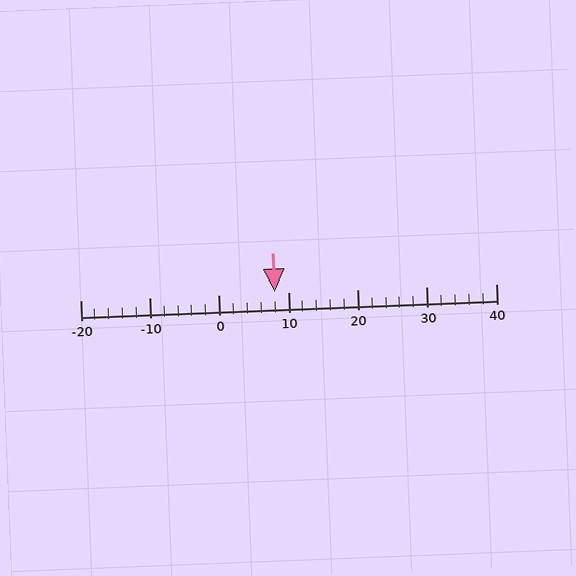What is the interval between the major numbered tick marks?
The major tick marks are spaced 10 units apart.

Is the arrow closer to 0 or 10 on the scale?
The arrow is closer to 10.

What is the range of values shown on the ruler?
The ruler shows values from -20 to 40.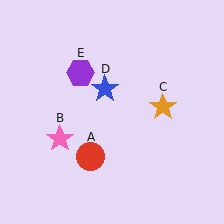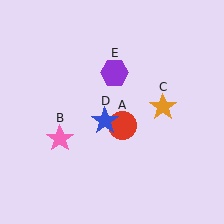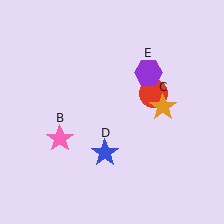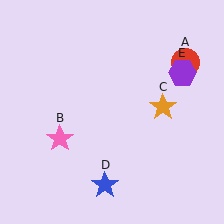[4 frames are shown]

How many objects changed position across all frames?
3 objects changed position: red circle (object A), blue star (object D), purple hexagon (object E).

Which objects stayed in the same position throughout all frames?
Pink star (object B) and orange star (object C) remained stationary.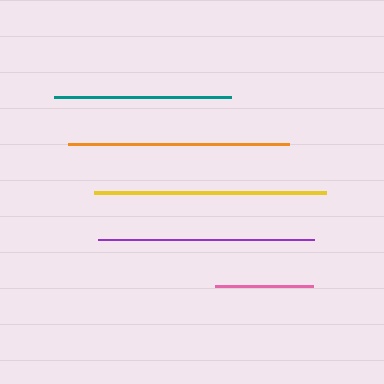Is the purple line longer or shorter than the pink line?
The purple line is longer than the pink line.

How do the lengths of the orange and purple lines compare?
The orange and purple lines are approximately the same length.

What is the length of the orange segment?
The orange segment is approximately 221 pixels long.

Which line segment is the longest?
The yellow line is the longest at approximately 232 pixels.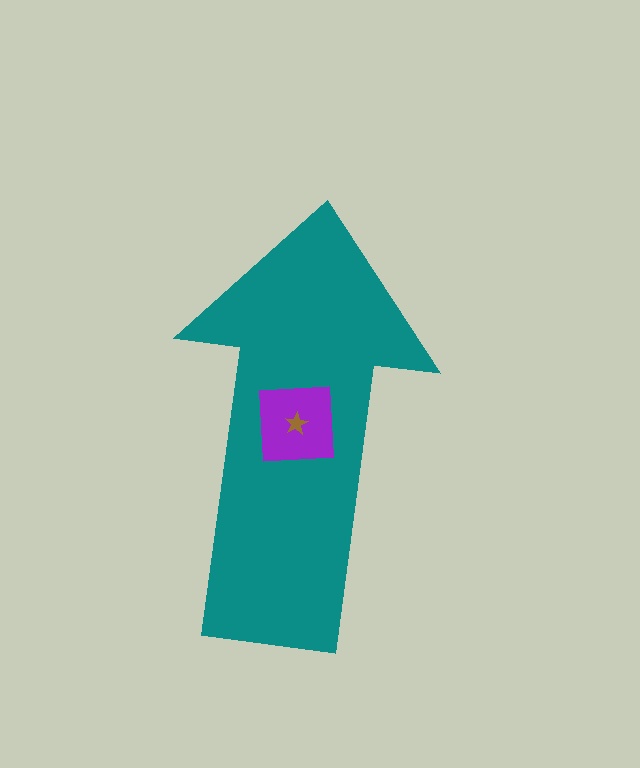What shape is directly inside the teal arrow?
The purple square.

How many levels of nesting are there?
3.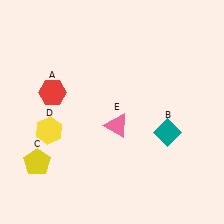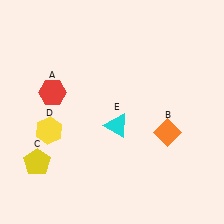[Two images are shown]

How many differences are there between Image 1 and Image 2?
There are 2 differences between the two images.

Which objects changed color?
B changed from teal to orange. E changed from pink to cyan.